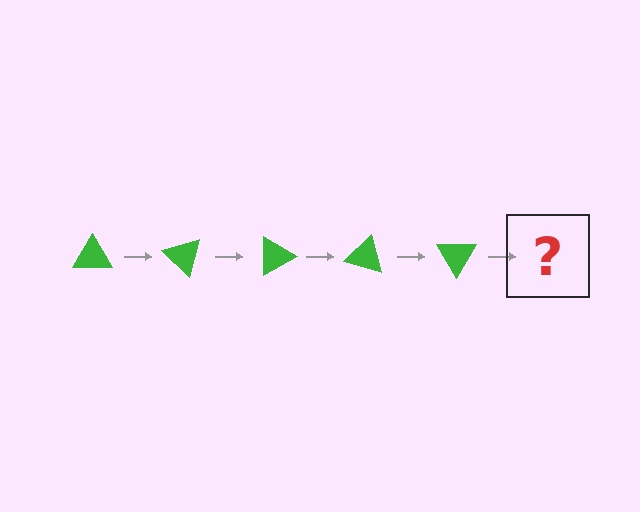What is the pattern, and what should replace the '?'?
The pattern is that the triangle rotates 45 degrees each step. The '?' should be a green triangle rotated 225 degrees.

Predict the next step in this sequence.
The next step is a green triangle rotated 225 degrees.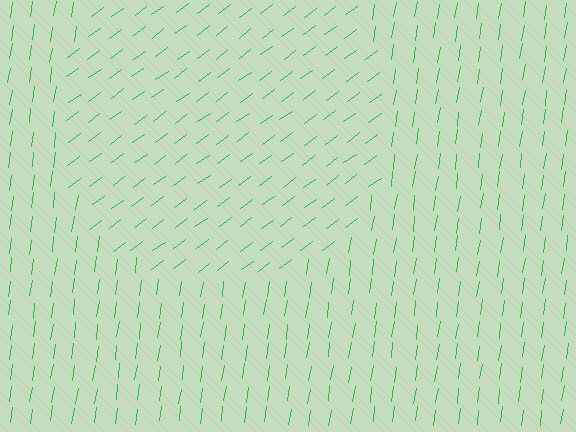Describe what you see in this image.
The image is filled with small green line segments. A circle region in the image has lines oriented differently from the surrounding lines, creating a visible texture boundary.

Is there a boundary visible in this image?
Yes, there is a texture boundary formed by a change in line orientation.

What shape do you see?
I see a circle.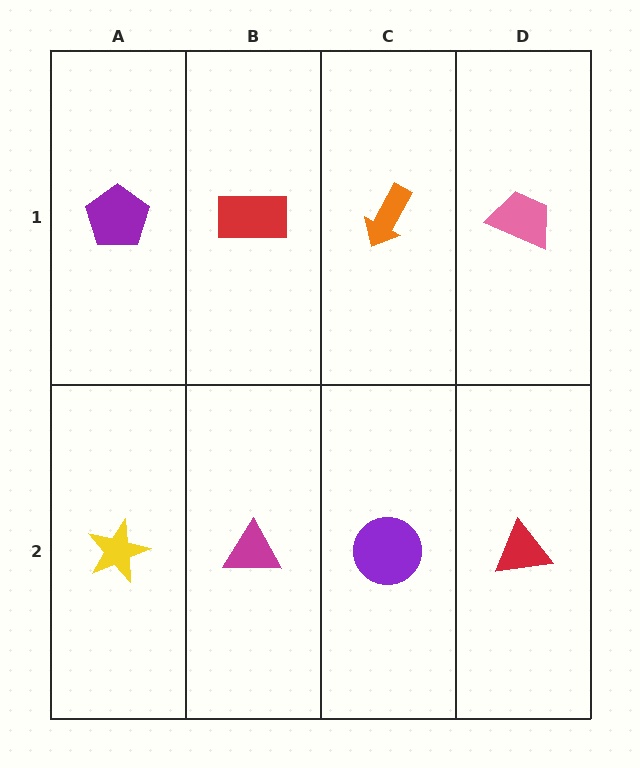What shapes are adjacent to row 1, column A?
A yellow star (row 2, column A), a red rectangle (row 1, column B).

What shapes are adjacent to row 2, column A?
A purple pentagon (row 1, column A), a magenta triangle (row 2, column B).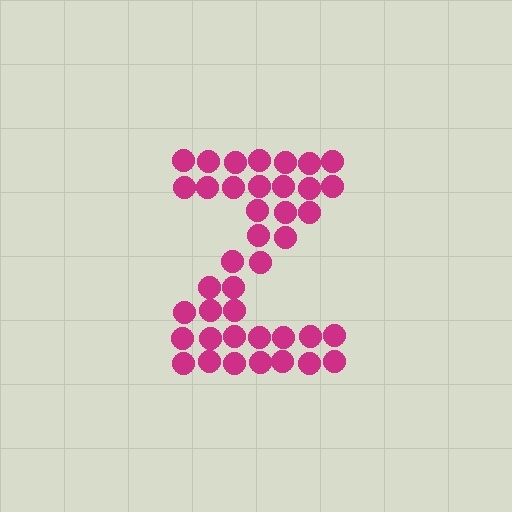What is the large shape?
The large shape is the letter Z.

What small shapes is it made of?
It is made of small circles.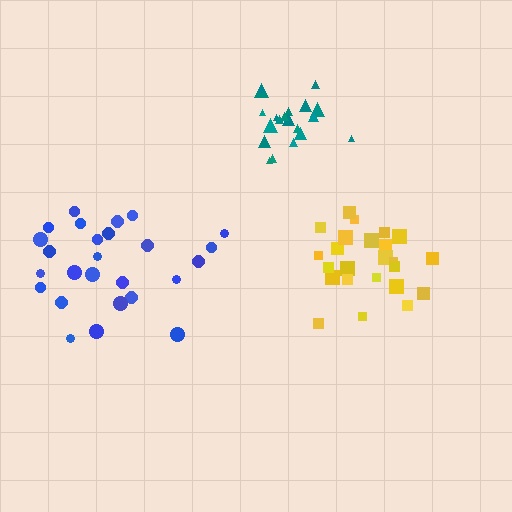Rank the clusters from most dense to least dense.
teal, yellow, blue.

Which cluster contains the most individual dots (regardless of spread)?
Blue (26).